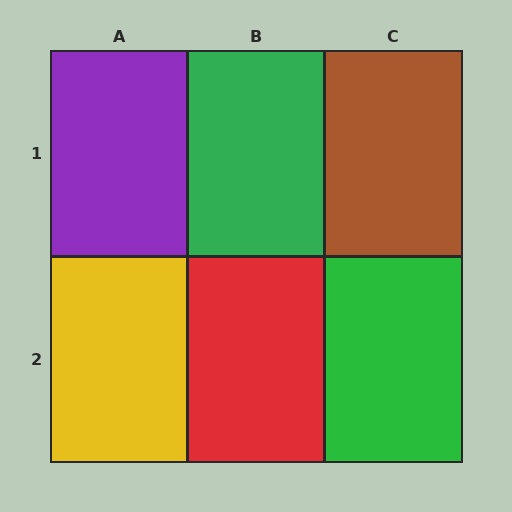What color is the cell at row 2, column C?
Green.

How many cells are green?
2 cells are green.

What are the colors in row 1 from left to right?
Purple, green, brown.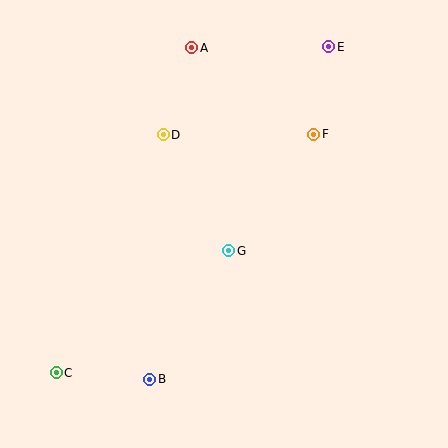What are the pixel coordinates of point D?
Point D is at (163, 135).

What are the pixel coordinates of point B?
Point B is at (150, 379).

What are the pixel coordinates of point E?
Point E is at (329, 47).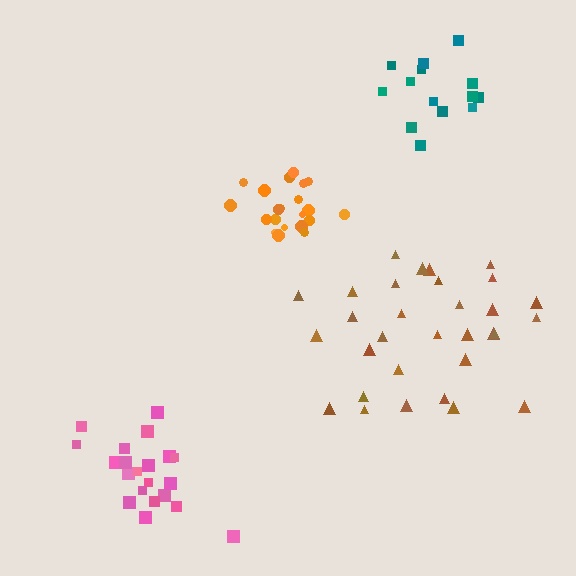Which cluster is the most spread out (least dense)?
Brown.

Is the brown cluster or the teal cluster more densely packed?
Teal.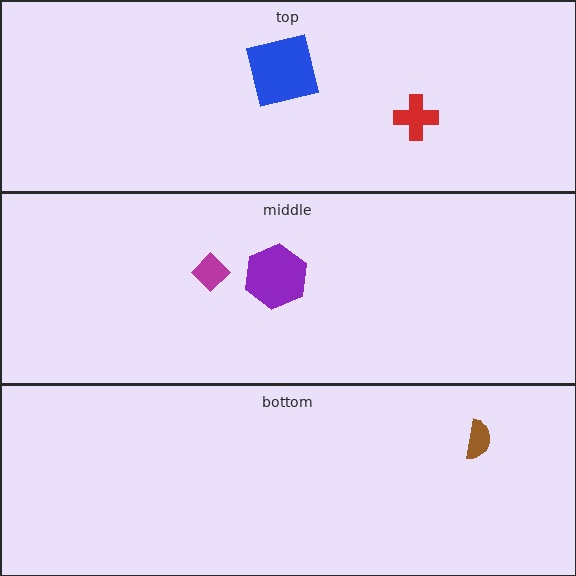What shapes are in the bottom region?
The brown semicircle.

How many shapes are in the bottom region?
1.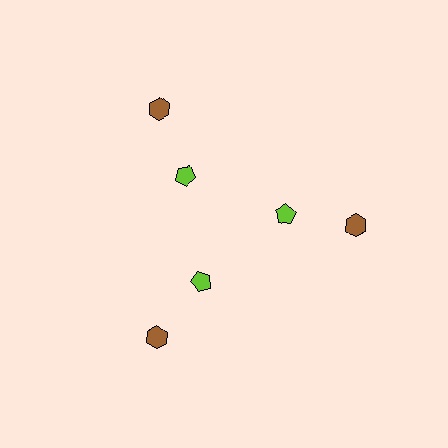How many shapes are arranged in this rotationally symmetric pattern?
There are 6 shapes, arranged in 3 groups of 2.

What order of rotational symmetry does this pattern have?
This pattern has 3-fold rotational symmetry.